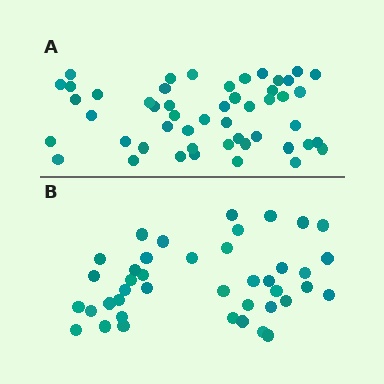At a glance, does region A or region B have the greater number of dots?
Region A (the top region) has more dots.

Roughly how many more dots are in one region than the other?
Region A has roughly 8 or so more dots than region B.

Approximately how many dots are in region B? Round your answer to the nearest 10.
About 40 dots. (The exact count is 41, which rounds to 40.)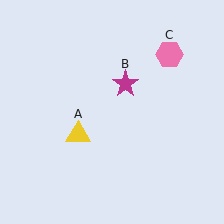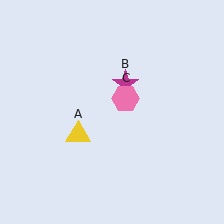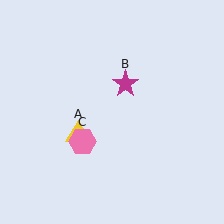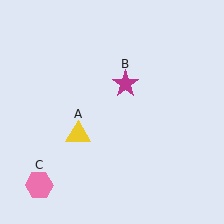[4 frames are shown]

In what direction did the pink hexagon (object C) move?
The pink hexagon (object C) moved down and to the left.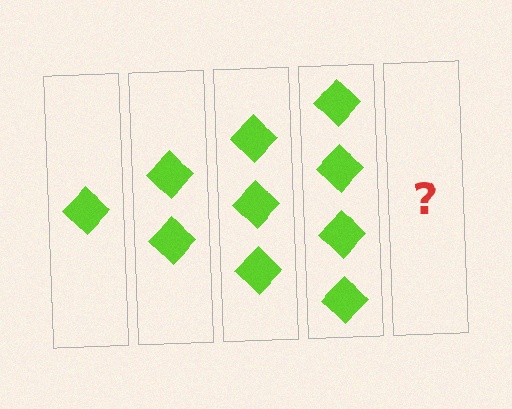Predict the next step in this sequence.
The next step is 5 diamonds.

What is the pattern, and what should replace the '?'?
The pattern is that each step adds one more diamond. The '?' should be 5 diamonds.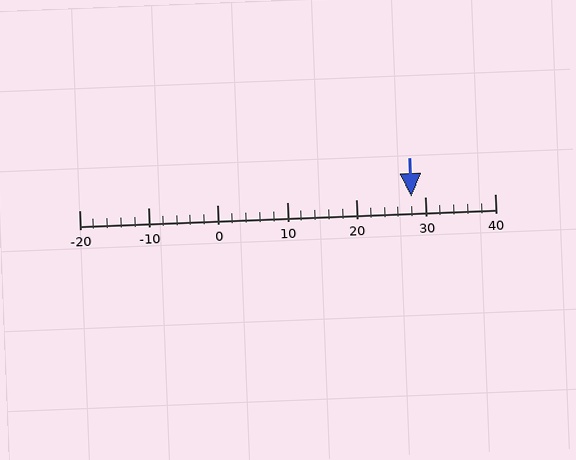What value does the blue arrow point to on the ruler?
The blue arrow points to approximately 28.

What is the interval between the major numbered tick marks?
The major tick marks are spaced 10 units apart.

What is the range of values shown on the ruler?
The ruler shows values from -20 to 40.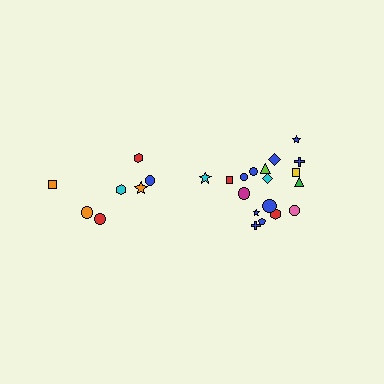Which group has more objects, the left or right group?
The right group.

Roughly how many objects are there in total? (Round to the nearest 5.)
Roughly 25 objects in total.